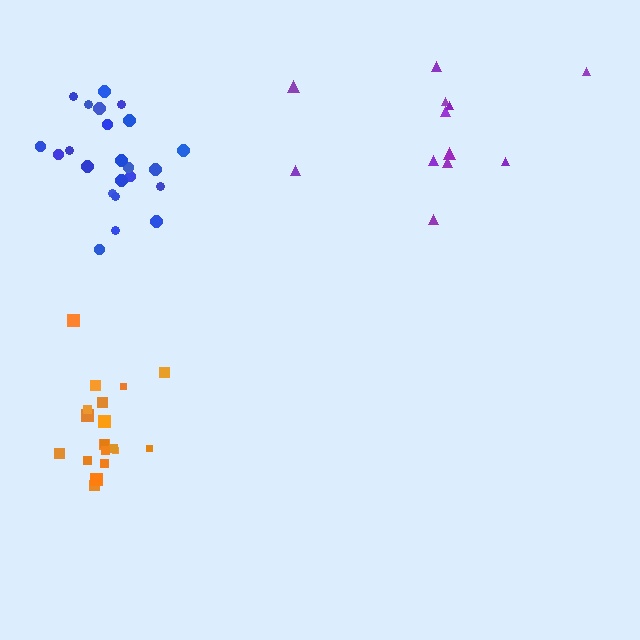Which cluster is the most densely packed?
Orange.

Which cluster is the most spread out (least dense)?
Purple.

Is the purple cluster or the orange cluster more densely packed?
Orange.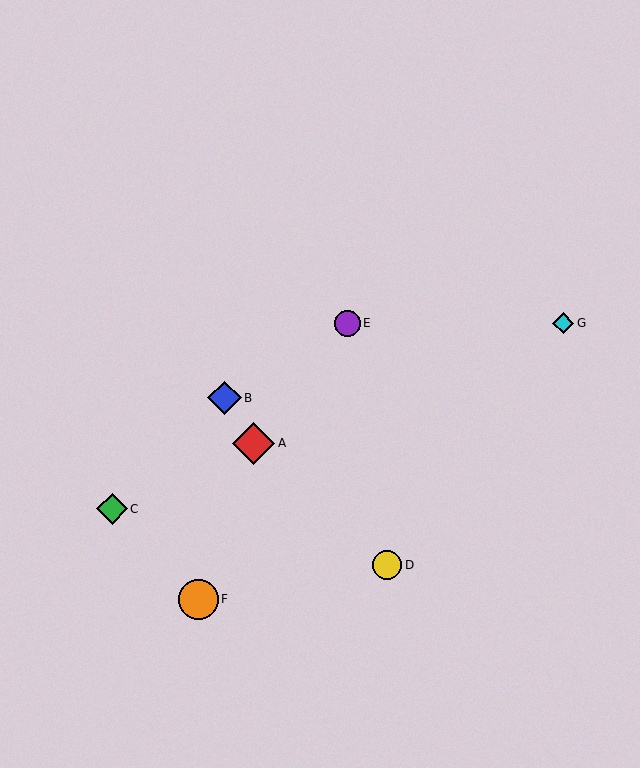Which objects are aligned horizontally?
Objects E, G are aligned horizontally.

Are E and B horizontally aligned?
No, E is at y≈323 and B is at y≈398.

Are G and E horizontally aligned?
Yes, both are at y≈323.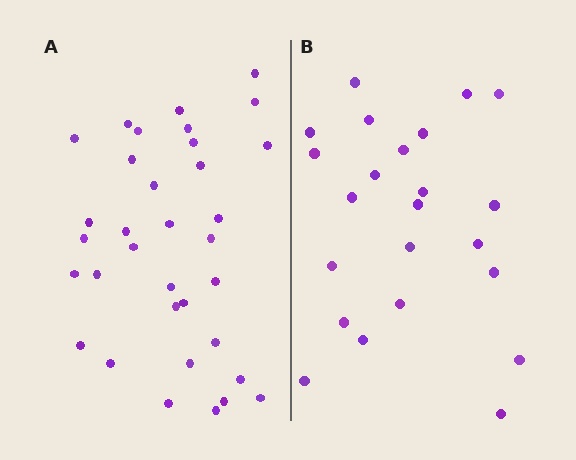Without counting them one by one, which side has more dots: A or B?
Region A (the left region) has more dots.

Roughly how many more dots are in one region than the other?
Region A has roughly 12 or so more dots than region B.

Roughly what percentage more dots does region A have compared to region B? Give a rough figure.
About 50% more.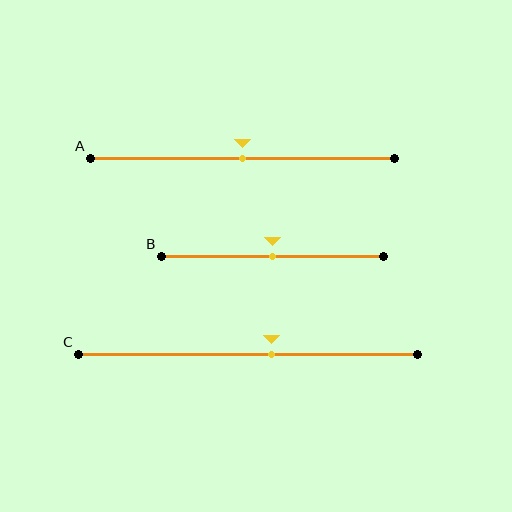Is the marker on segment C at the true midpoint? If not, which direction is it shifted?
No, the marker on segment C is shifted to the right by about 7% of the segment length.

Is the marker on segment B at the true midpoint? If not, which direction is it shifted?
Yes, the marker on segment B is at the true midpoint.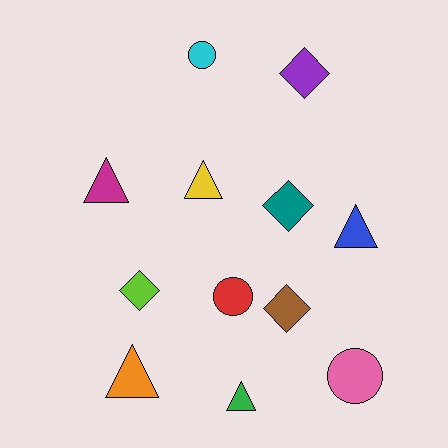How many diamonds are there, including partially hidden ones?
There are 4 diamonds.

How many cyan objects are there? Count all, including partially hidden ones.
There is 1 cyan object.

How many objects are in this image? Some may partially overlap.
There are 12 objects.